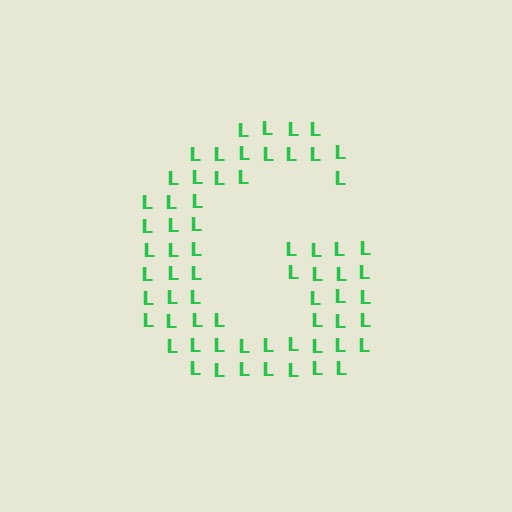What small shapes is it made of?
It is made of small letter L's.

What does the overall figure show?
The overall figure shows the letter G.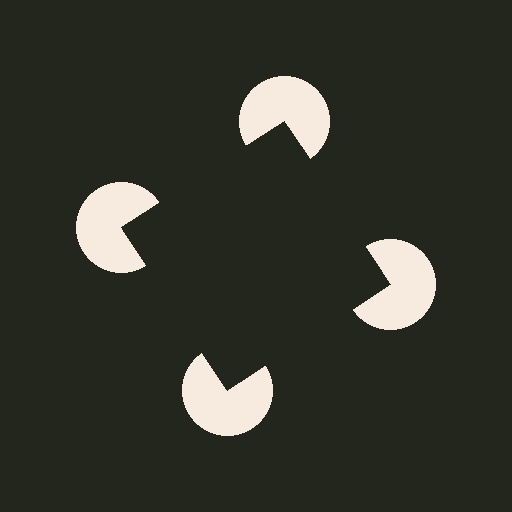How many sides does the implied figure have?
4 sides.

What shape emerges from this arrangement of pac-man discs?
An illusory square — its edges are inferred from the aligned wedge cuts in the pac-man discs, not physically drawn.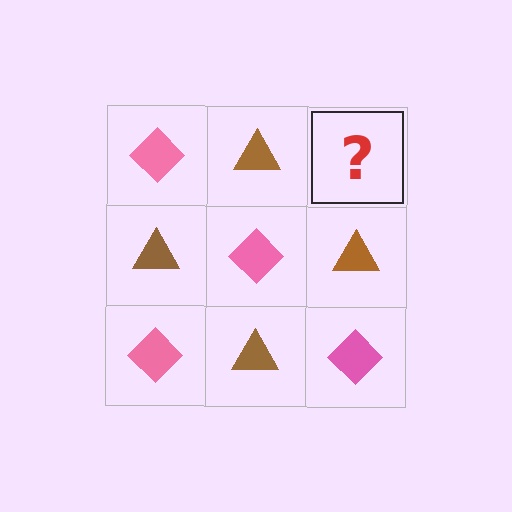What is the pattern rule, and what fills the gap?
The rule is that it alternates pink diamond and brown triangle in a checkerboard pattern. The gap should be filled with a pink diamond.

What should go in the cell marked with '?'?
The missing cell should contain a pink diamond.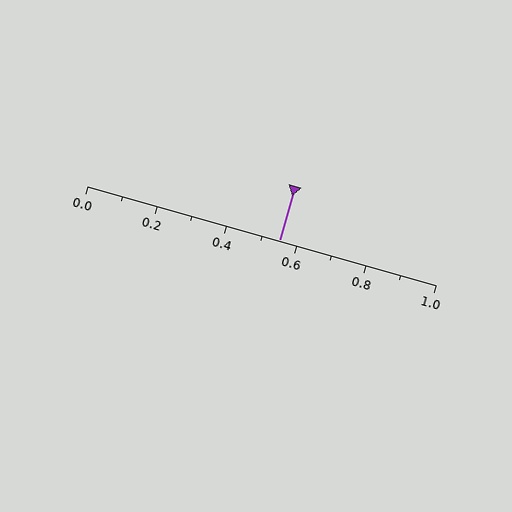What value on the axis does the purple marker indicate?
The marker indicates approximately 0.55.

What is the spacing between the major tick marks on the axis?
The major ticks are spaced 0.2 apart.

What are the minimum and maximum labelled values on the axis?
The axis runs from 0.0 to 1.0.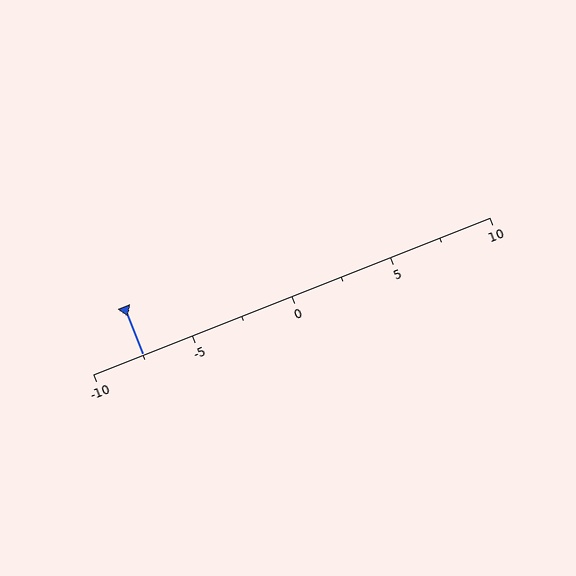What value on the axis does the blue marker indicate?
The marker indicates approximately -7.5.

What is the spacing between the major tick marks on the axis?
The major ticks are spaced 5 apart.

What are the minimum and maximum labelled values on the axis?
The axis runs from -10 to 10.